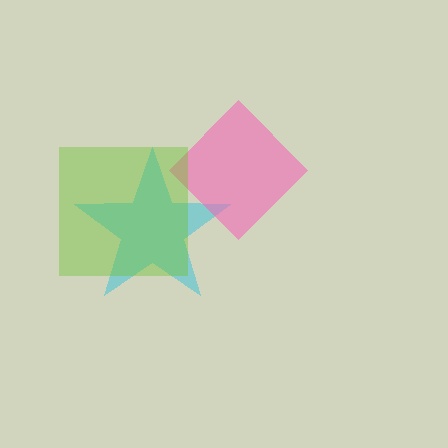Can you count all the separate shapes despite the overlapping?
Yes, there are 3 separate shapes.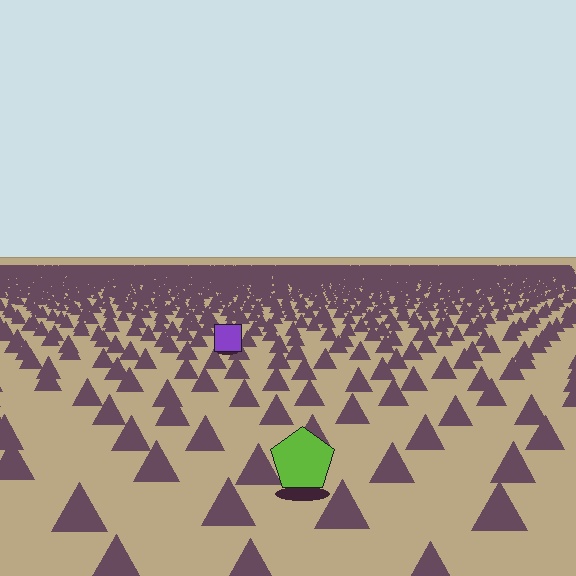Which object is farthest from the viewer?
The purple square is farthest from the viewer. It appears smaller and the ground texture around it is denser.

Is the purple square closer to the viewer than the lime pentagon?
No. The lime pentagon is closer — you can tell from the texture gradient: the ground texture is coarser near it.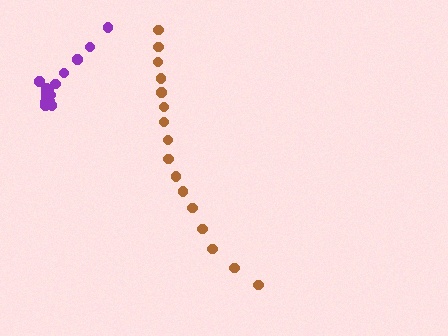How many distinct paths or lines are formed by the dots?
There are 2 distinct paths.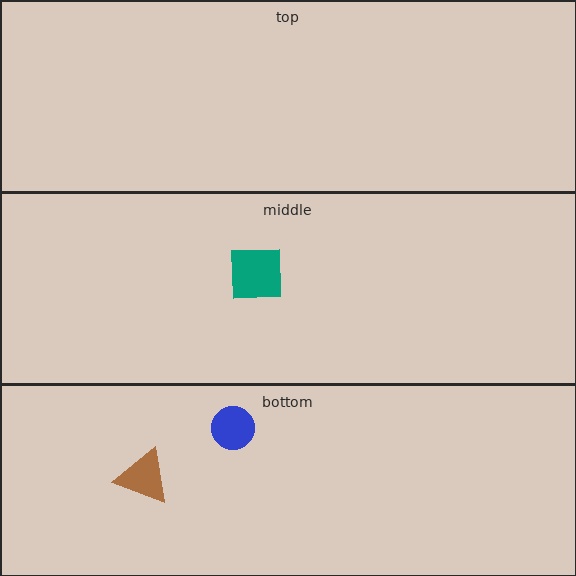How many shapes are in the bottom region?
2.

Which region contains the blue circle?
The bottom region.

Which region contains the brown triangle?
The bottom region.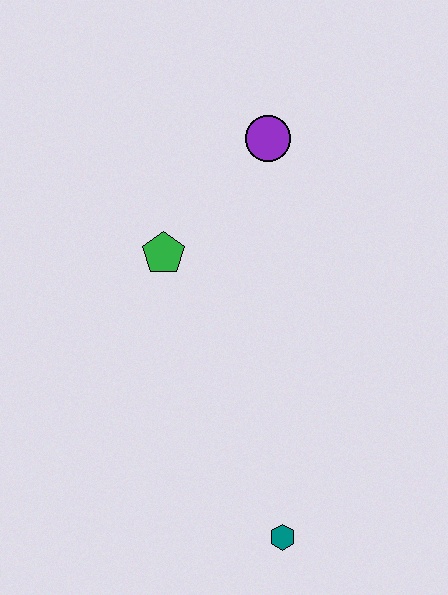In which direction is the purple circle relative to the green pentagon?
The purple circle is above the green pentagon.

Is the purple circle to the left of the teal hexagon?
Yes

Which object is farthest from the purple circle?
The teal hexagon is farthest from the purple circle.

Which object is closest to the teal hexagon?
The green pentagon is closest to the teal hexagon.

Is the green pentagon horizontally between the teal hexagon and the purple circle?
No